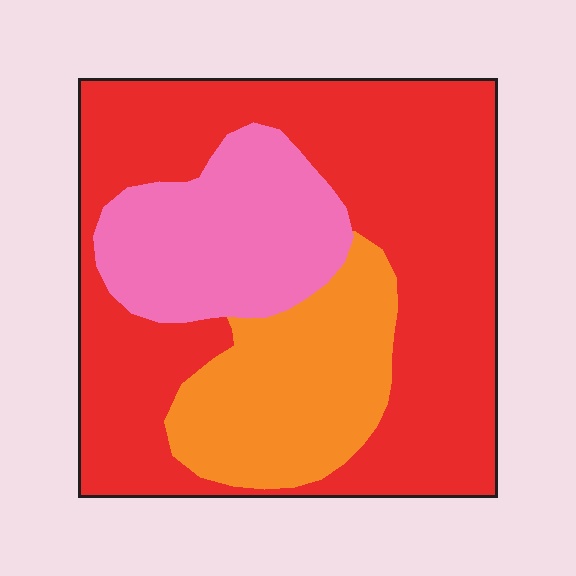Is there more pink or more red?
Red.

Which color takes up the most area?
Red, at roughly 60%.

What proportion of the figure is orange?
Orange takes up less than a quarter of the figure.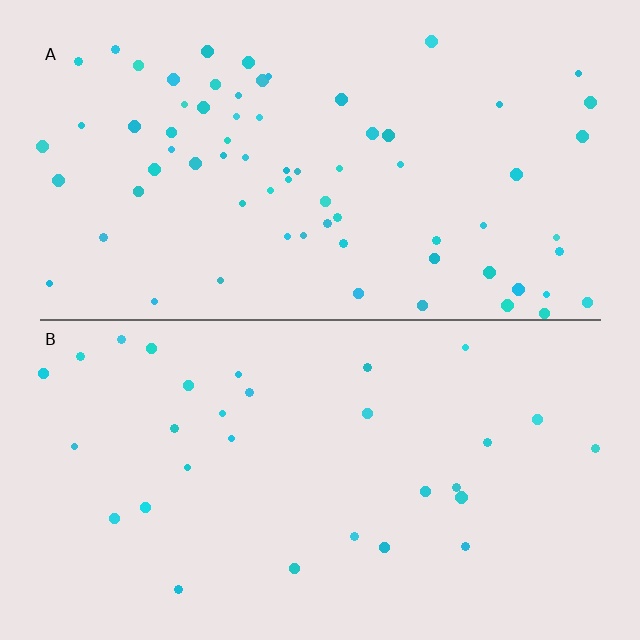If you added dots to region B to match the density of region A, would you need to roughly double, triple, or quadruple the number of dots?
Approximately double.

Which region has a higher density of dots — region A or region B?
A (the top).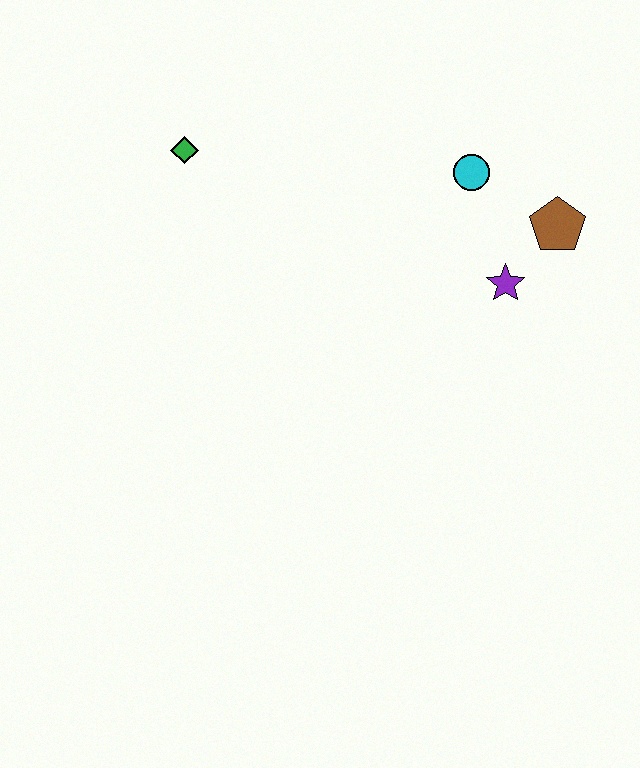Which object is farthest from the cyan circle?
The green diamond is farthest from the cyan circle.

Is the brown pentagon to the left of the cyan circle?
No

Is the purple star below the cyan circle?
Yes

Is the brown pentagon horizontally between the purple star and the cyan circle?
No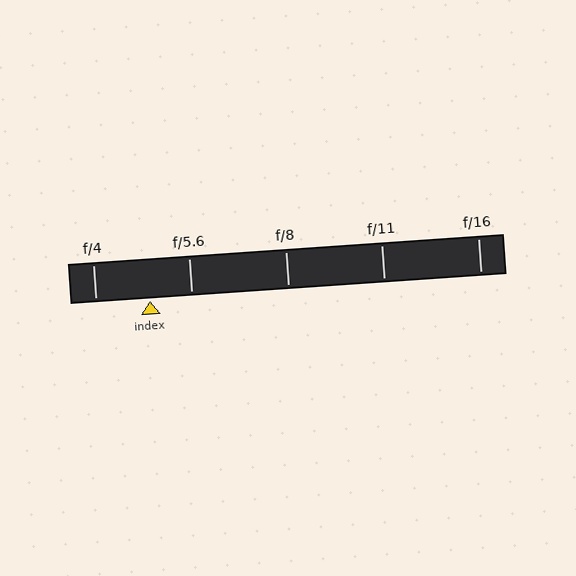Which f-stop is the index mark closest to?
The index mark is closest to f/5.6.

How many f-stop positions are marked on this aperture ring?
There are 5 f-stop positions marked.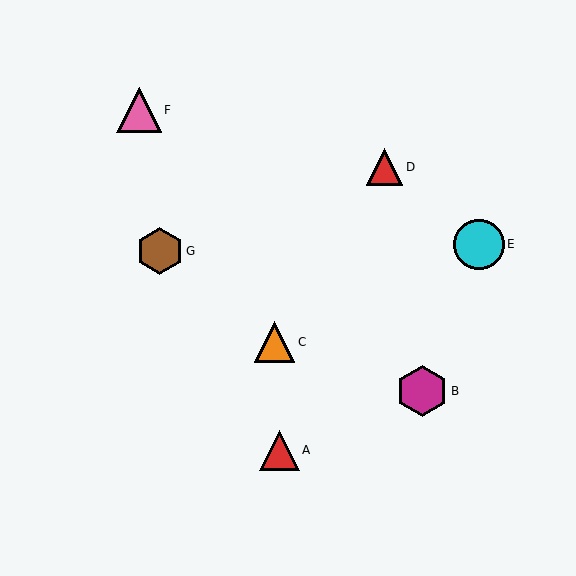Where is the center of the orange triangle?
The center of the orange triangle is at (275, 342).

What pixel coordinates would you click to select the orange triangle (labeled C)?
Click at (275, 342) to select the orange triangle C.